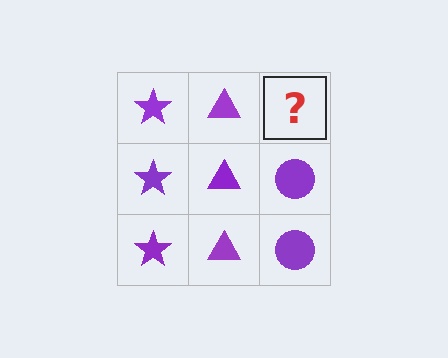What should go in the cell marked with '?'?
The missing cell should contain a purple circle.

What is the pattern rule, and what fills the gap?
The rule is that each column has a consistent shape. The gap should be filled with a purple circle.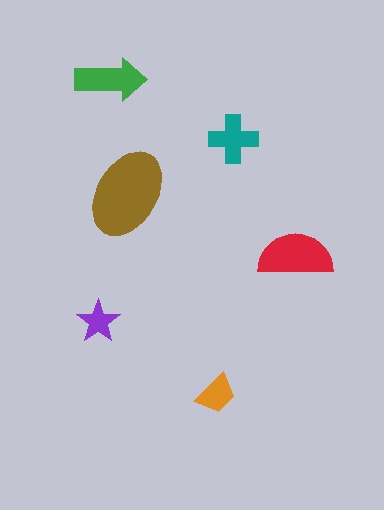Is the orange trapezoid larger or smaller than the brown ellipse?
Smaller.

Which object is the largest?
The brown ellipse.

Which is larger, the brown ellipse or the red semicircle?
The brown ellipse.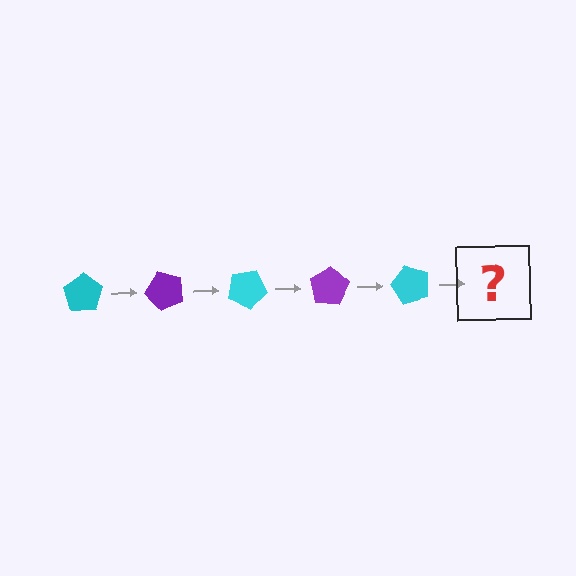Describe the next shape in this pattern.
It should be a purple pentagon, rotated 250 degrees from the start.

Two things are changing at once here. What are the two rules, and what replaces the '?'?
The two rules are that it rotates 50 degrees each step and the color cycles through cyan and purple. The '?' should be a purple pentagon, rotated 250 degrees from the start.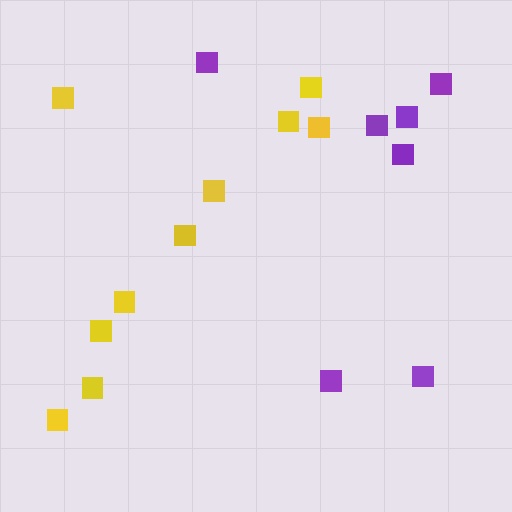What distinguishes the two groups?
There are 2 groups: one group of purple squares (7) and one group of yellow squares (10).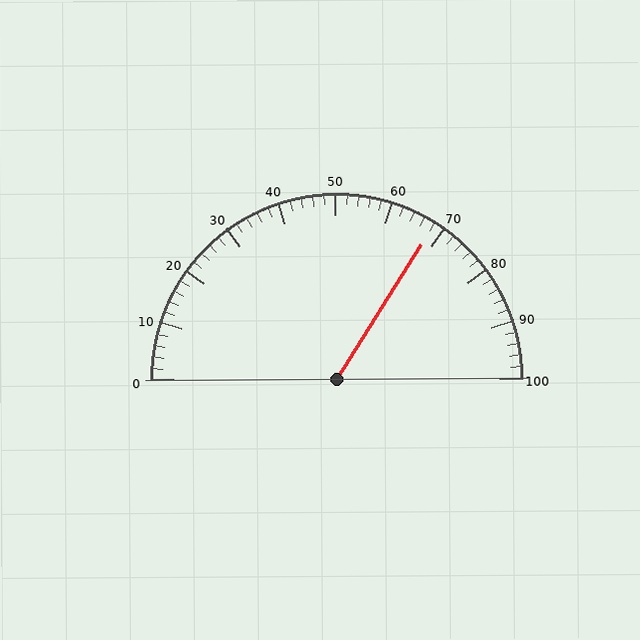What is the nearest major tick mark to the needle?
The nearest major tick mark is 70.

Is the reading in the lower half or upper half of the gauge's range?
The reading is in the upper half of the range (0 to 100).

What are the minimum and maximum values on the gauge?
The gauge ranges from 0 to 100.